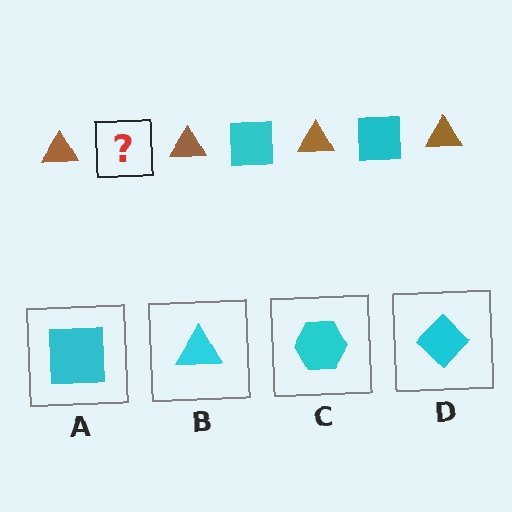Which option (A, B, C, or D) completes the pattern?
A.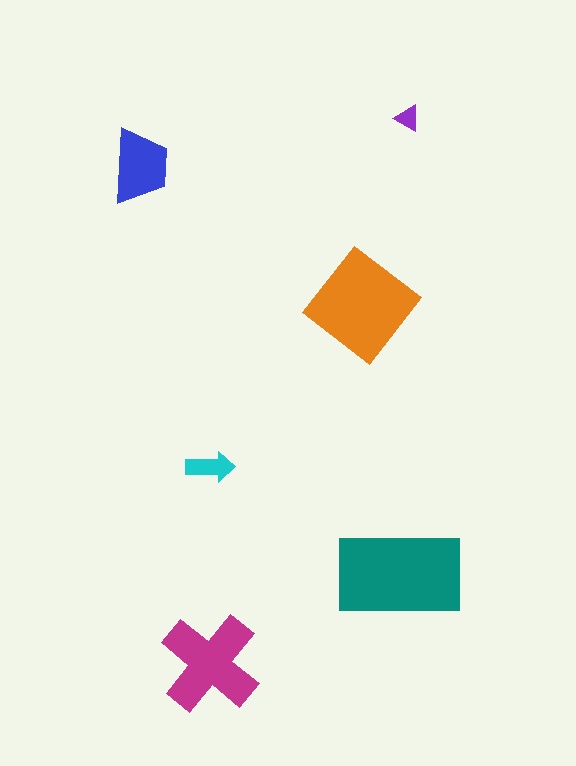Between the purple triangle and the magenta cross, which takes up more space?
The magenta cross.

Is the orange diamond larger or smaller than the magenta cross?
Larger.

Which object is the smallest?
The purple triangle.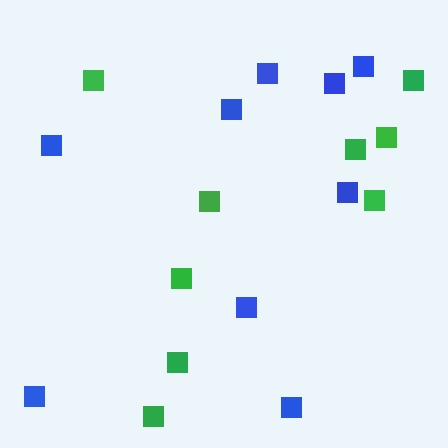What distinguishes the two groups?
There are 2 groups: one group of green squares (9) and one group of blue squares (9).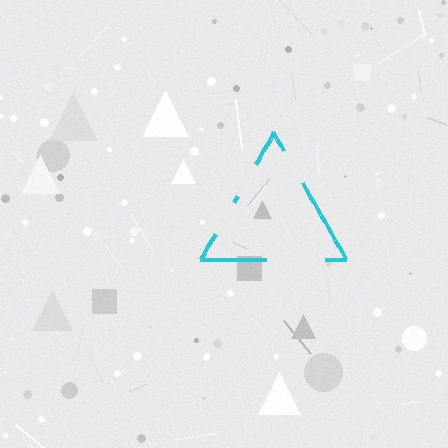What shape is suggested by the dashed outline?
The dashed outline suggests a triangle.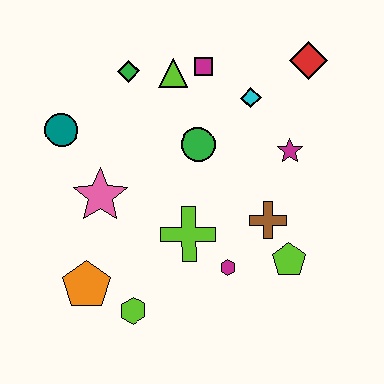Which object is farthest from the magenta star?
The orange pentagon is farthest from the magenta star.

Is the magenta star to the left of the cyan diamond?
No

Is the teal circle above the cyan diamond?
No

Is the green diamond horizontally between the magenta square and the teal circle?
Yes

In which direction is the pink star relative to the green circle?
The pink star is to the left of the green circle.